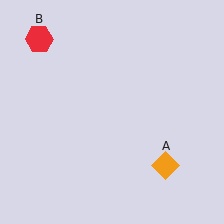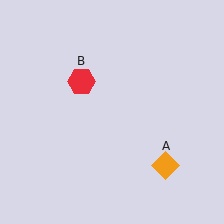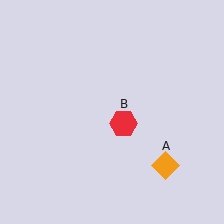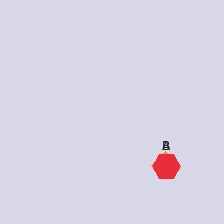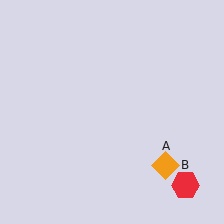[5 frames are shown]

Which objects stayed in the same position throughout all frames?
Orange diamond (object A) remained stationary.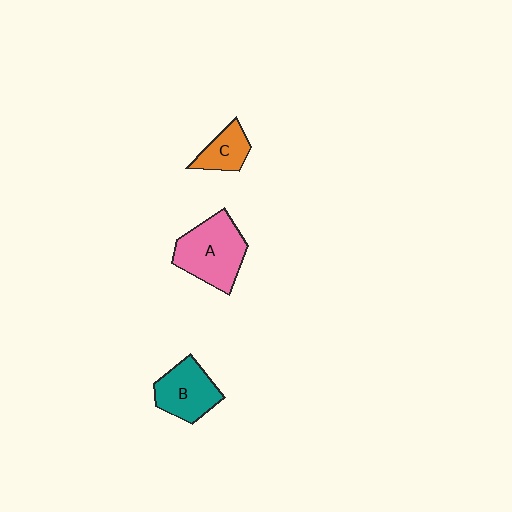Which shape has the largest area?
Shape A (pink).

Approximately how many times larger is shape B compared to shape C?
Approximately 1.6 times.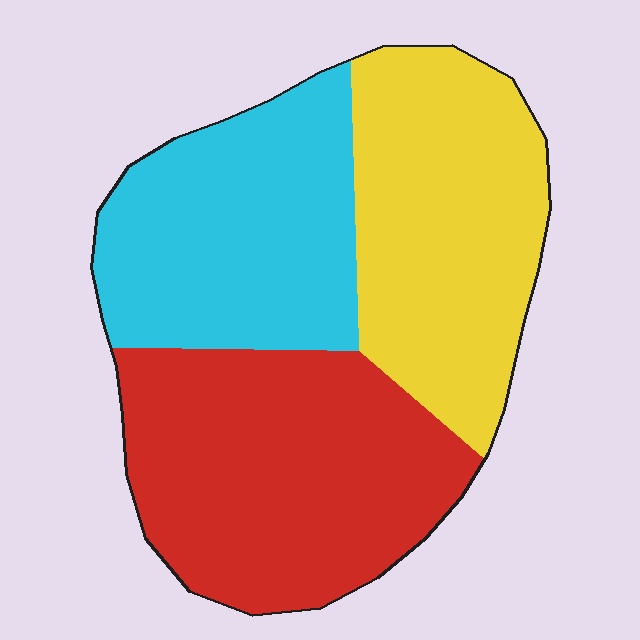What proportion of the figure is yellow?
Yellow takes up about one third (1/3) of the figure.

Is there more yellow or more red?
Red.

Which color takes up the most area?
Red, at roughly 40%.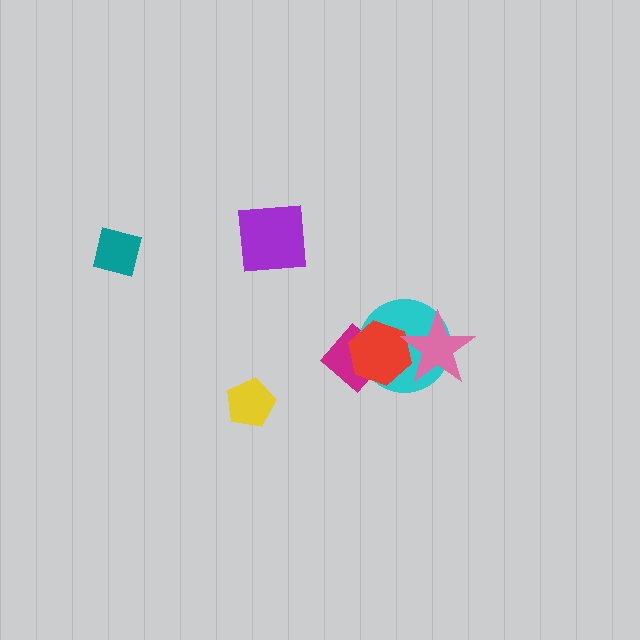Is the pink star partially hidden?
No, no other shape covers it.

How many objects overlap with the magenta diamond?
2 objects overlap with the magenta diamond.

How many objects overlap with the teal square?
0 objects overlap with the teal square.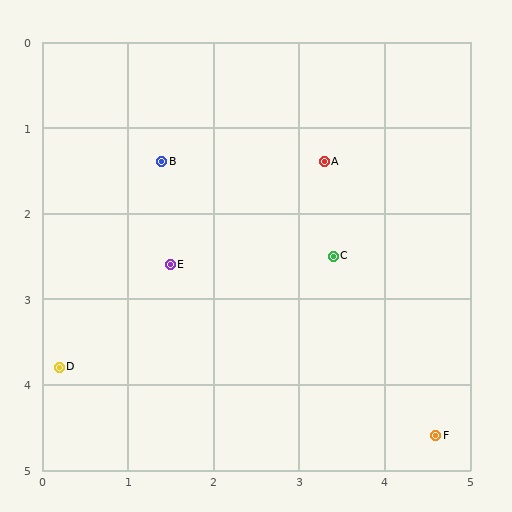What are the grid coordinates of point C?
Point C is at approximately (3.4, 2.5).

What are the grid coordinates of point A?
Point A is at approximately (3.3, 1.4).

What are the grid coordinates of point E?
Point E is at approximately (1.5, 2.6).